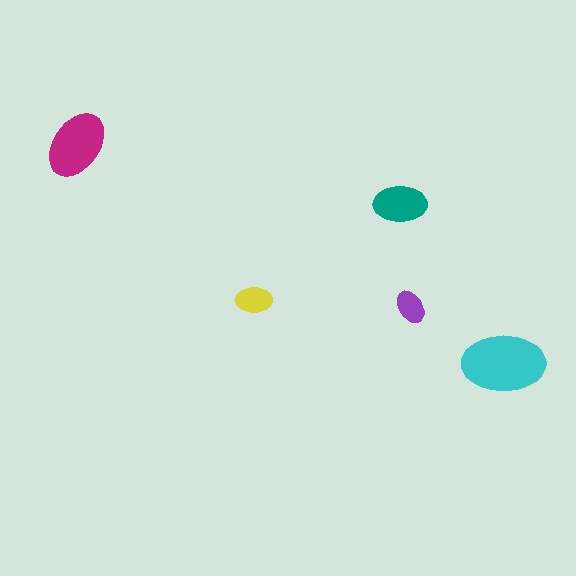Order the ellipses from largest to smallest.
the cyan one, the magenta one, the teal one, the yellow one, the purple one.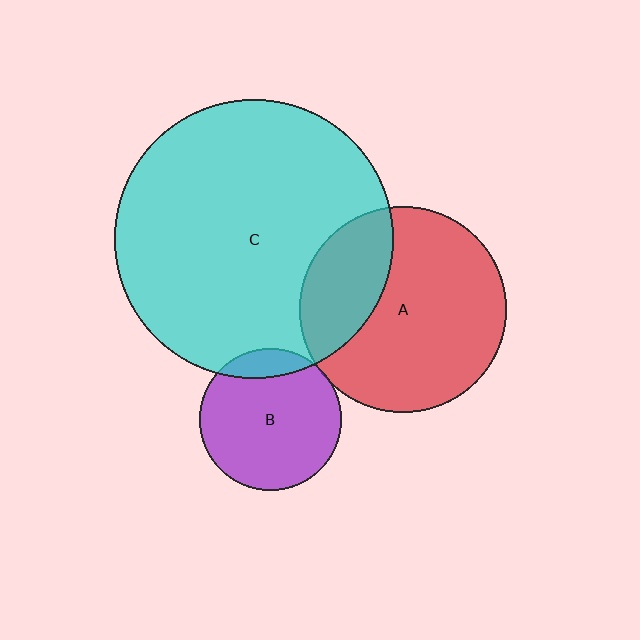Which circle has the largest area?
Circle C (cyan).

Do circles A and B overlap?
Yes.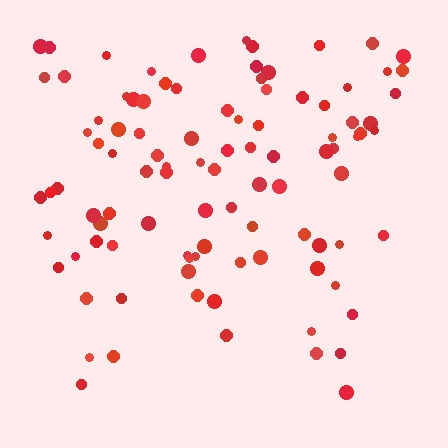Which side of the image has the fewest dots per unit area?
The bottom.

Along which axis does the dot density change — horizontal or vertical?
Vertical.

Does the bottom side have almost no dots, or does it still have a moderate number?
Still a moderate number, just noticeably fewer than the top.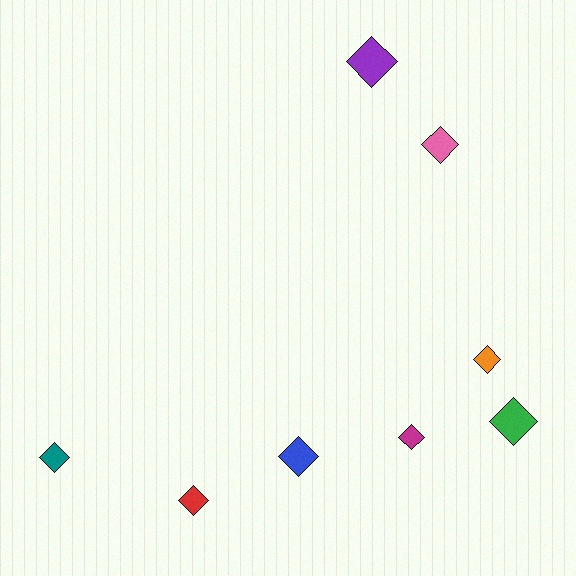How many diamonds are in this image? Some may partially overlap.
There are 8 diamonds.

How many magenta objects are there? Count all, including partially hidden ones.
There is 1 magenta object.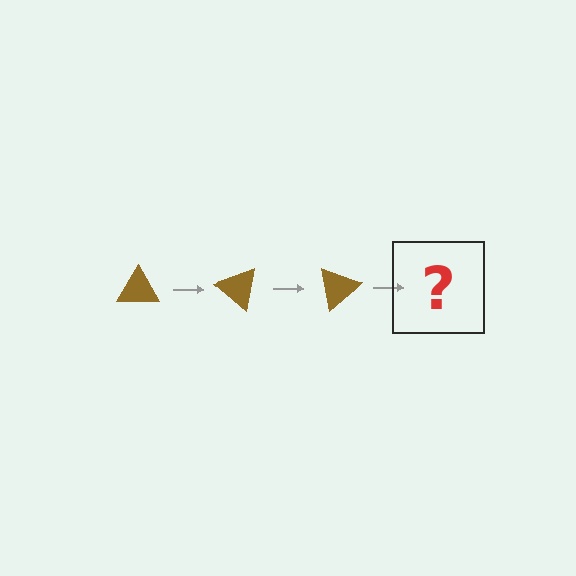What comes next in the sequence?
The next element should be a brown triangle rotated 120 degrees.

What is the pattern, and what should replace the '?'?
The pattern is that the triangle rotates 40 degrees each step. The '?' should be a brown triangle rotated 120 degrees.